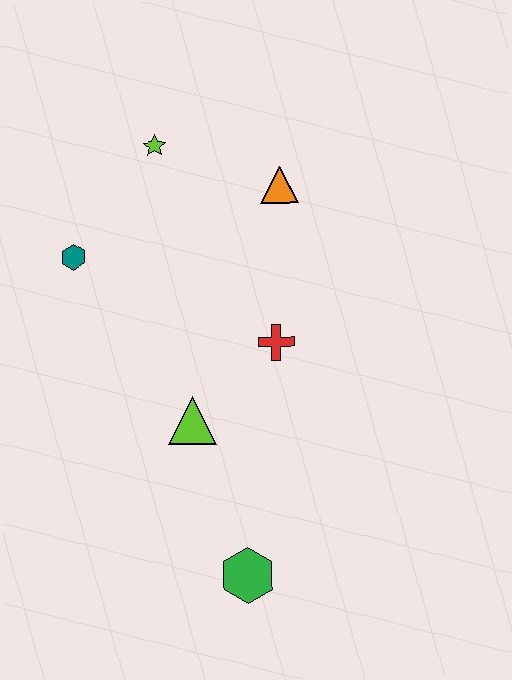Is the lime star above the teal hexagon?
Yes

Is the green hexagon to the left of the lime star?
No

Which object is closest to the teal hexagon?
The lime star is closest to the teal hexagon.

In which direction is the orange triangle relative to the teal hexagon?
The orange triangle is to the right of the teal hexagon.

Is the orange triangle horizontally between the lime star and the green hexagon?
No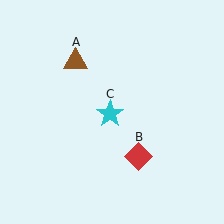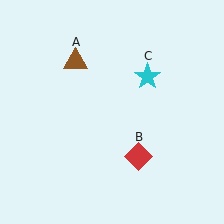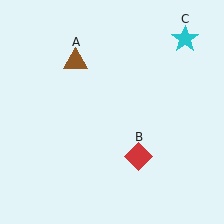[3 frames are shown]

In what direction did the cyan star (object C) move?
The cyan star (object C) moved up and to the right.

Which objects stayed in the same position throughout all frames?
Brown triangle (object A) and red diamond (object B) remained stationary.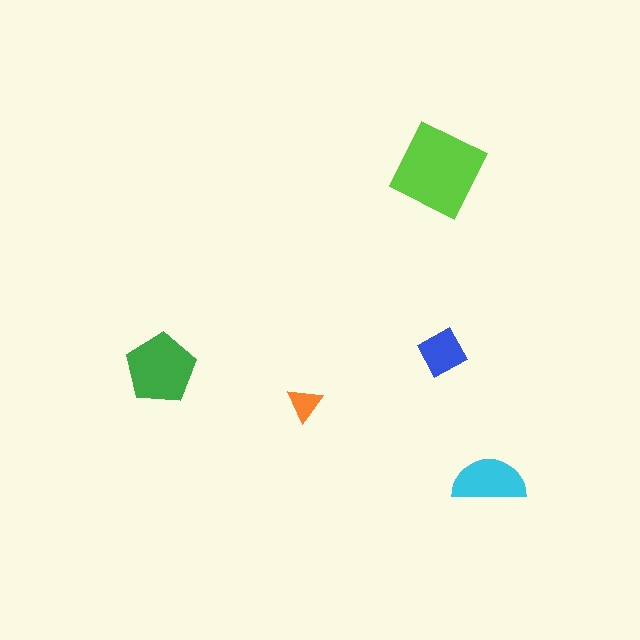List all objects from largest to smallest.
The lime diamond, the green pentagon, the cyan semicircle, the blue square, the orange triangle.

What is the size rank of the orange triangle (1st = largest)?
5th.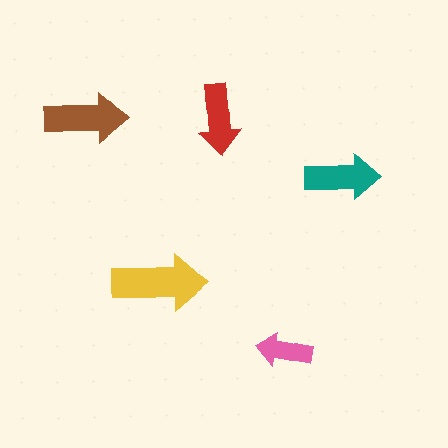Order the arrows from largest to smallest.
the yellow one, the brown one, the teal one, the red one, the pink one.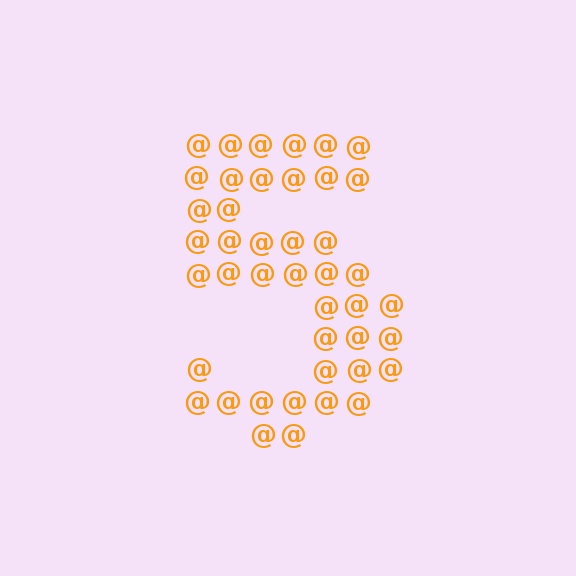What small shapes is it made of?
It is made of small at signs.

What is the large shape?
The large shape is the digit 5.